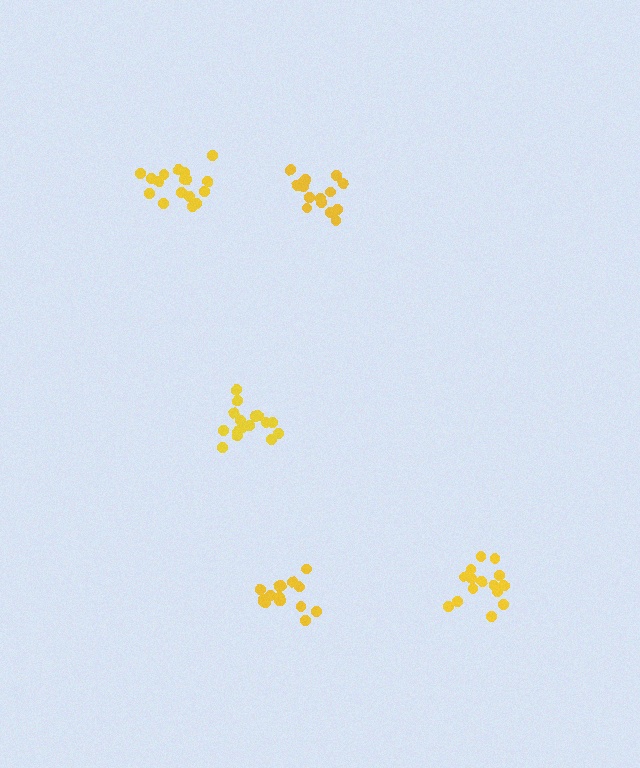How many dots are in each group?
Group 1: 16 dots, Group 2: 15 dots, Group 3: 15 dots, Group 4: 16 dots, Group 5: 17 dots (79 total).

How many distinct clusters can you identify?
There are 5 distinct clusters.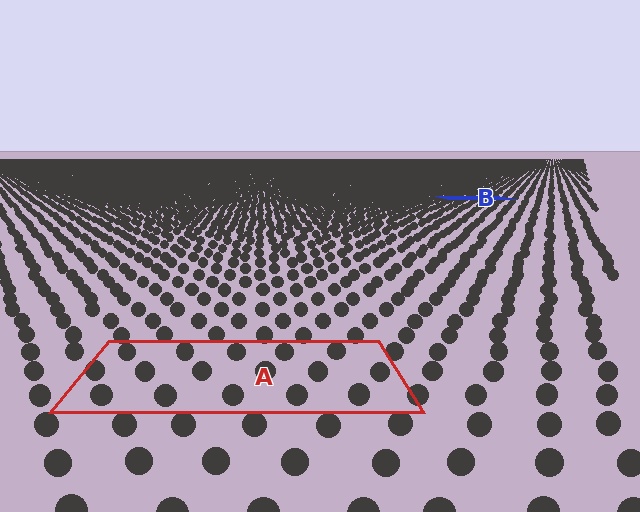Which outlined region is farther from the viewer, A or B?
Region B is farther from the viewer — the texture elements inside it appear smaller and more densely packed.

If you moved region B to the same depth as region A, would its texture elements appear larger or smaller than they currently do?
They would appear larger. At a closer depth, the same texture elements are projected at a bigger on-screen size.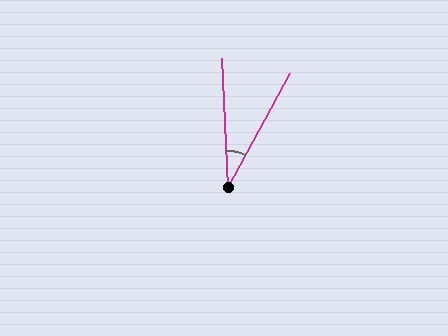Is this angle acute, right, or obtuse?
It is acute.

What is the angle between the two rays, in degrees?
Approximately 31 degrees.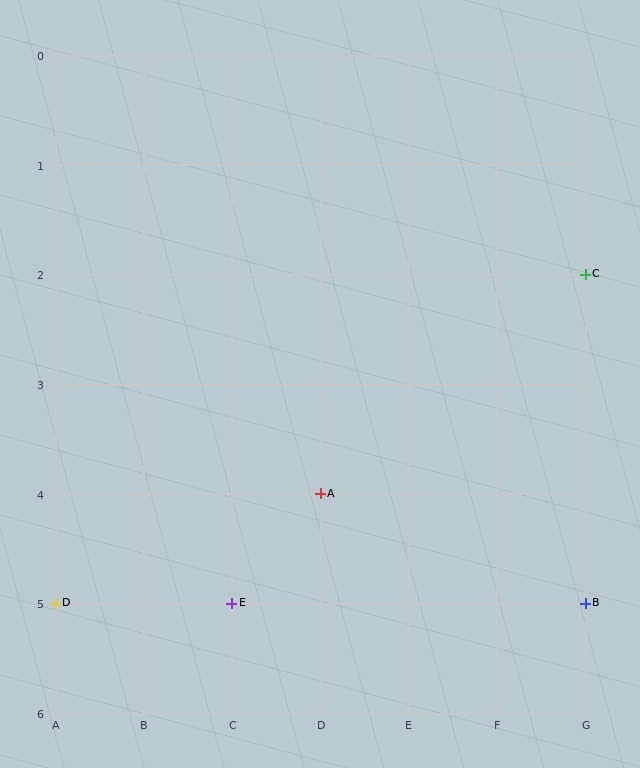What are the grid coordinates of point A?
Point A is at grid coordinates (D, 4).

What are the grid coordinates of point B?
Point B is at grid coordinates (G, 5).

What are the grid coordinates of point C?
Point C is at grid coordinates (G, 2).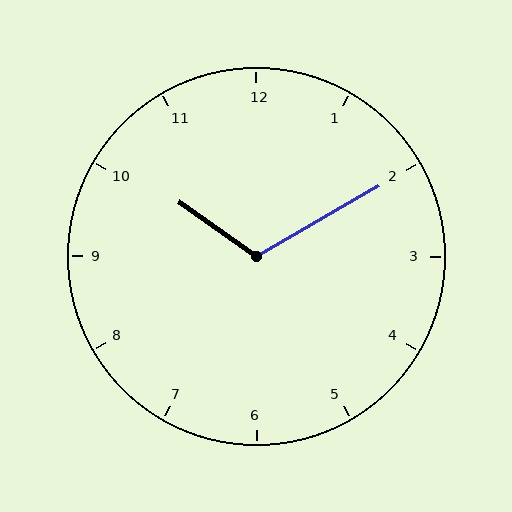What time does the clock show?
10:10.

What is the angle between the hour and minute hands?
Approximately 115 degrees.